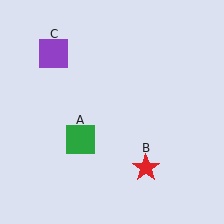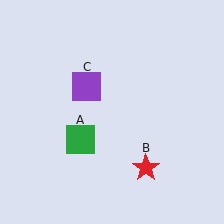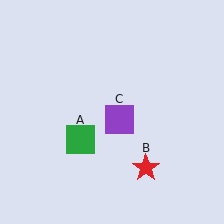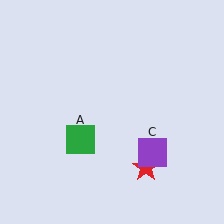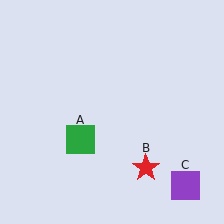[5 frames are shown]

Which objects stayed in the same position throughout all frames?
Green square (object A) and red star (object B) remained stationary.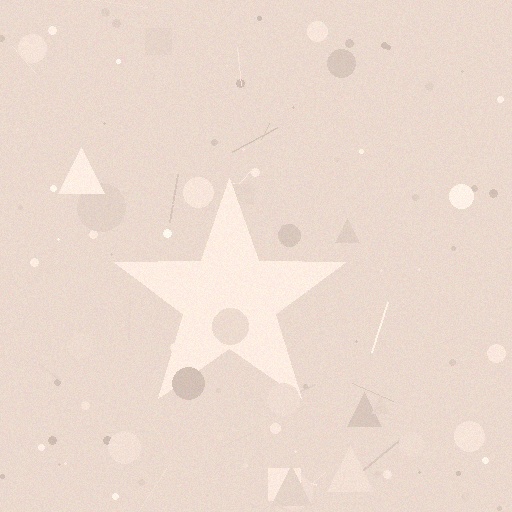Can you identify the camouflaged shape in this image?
The camouflaged shape is a star.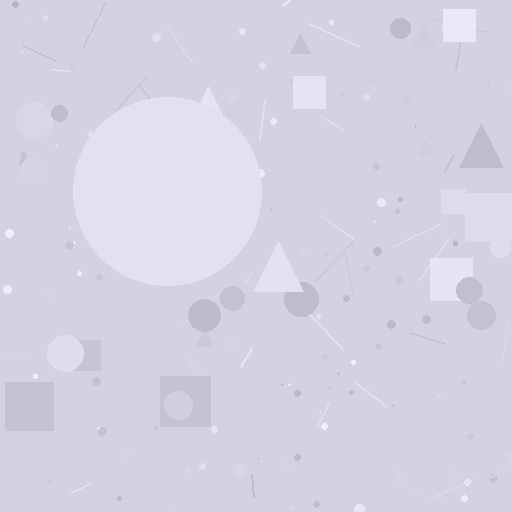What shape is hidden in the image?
A circle is hidden in the image.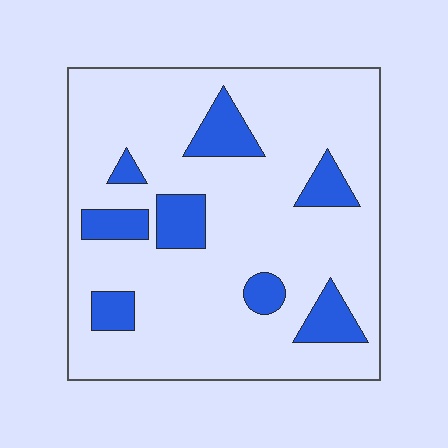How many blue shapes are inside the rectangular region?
8.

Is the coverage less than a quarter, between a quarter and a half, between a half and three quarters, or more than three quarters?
Less than a quarter.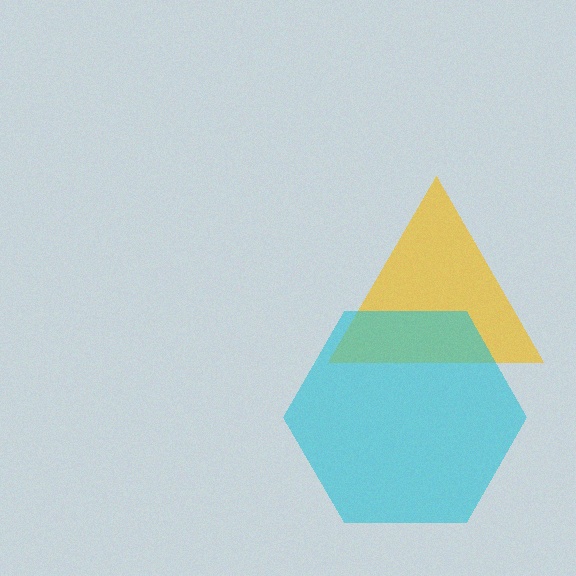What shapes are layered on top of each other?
The layered shapes are: a yellow triangle, a cyan hexagon.